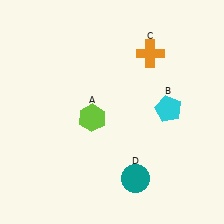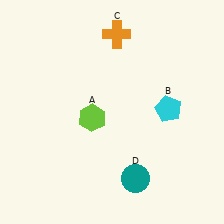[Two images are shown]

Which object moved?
The orange cross (C) moved left.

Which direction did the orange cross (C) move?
The orange cross (C) moved left.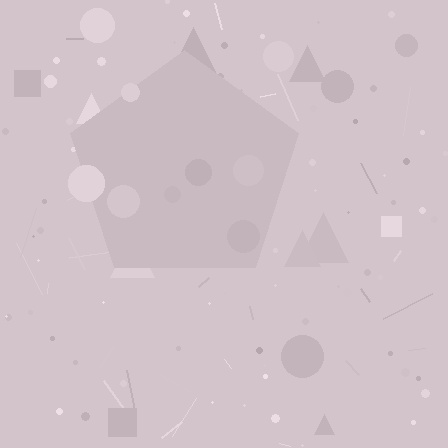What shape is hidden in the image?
A pentagon is hidden in the image.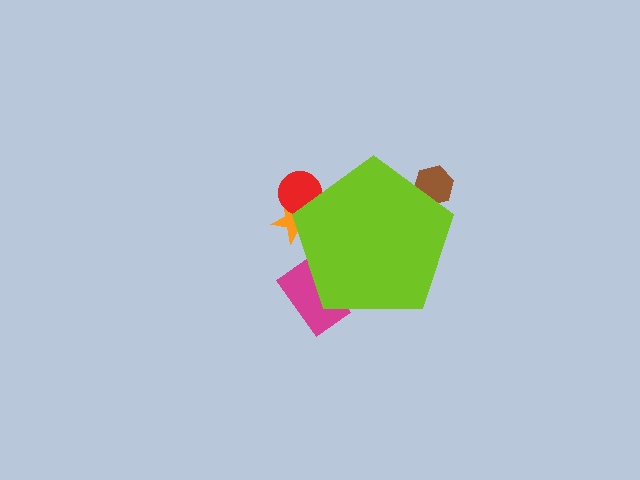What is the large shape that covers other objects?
A lime pentagon.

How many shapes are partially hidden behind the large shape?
4 shapes are partially hidden.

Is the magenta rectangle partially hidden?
Yes, the magenta rectangle is partially hidden behind the lime pentagon.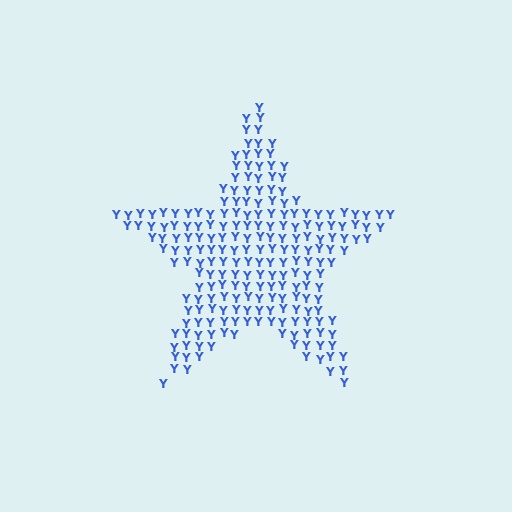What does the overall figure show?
The overall figure shows a star.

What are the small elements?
The small elements are letter Y's.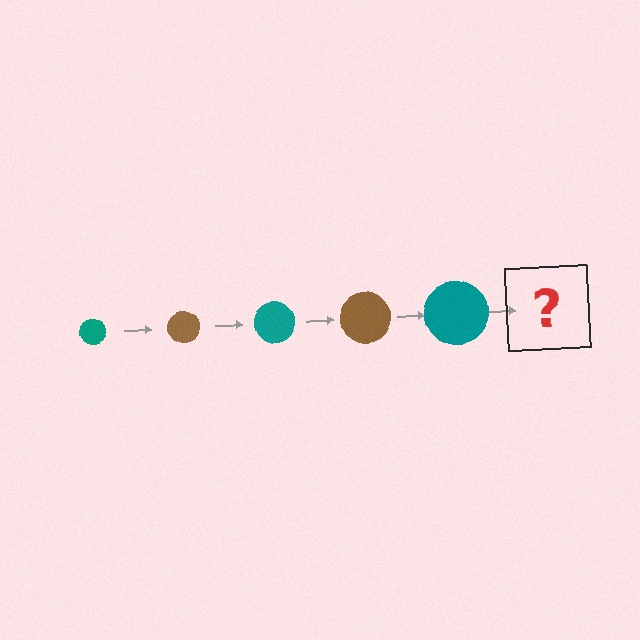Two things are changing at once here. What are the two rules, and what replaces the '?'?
The two rules are that the circle grows larger each step and the color cycles through teal and brown. The '?' should be a brown circle, larger than the previous one.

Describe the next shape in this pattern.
It should be a brown circle, larger than the previous one.